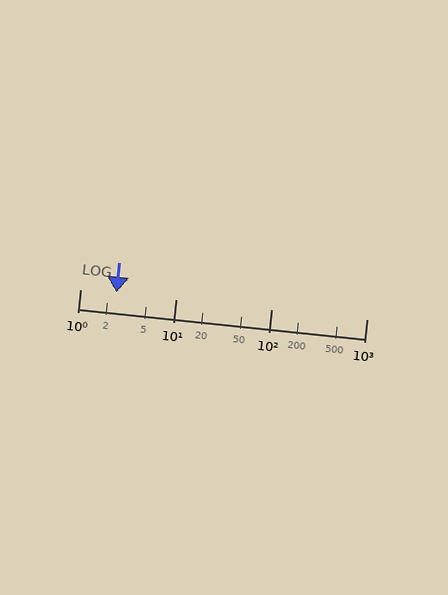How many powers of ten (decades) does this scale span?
The scale spans 3 decades, from 1 to 1000.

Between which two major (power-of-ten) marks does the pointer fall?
The pointer is between 1 and 10.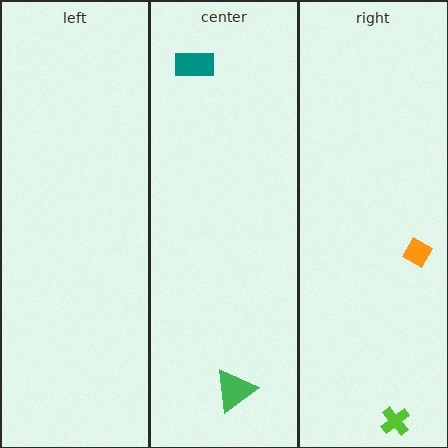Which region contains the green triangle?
The center region.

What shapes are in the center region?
The teal rectangle, the green triangle.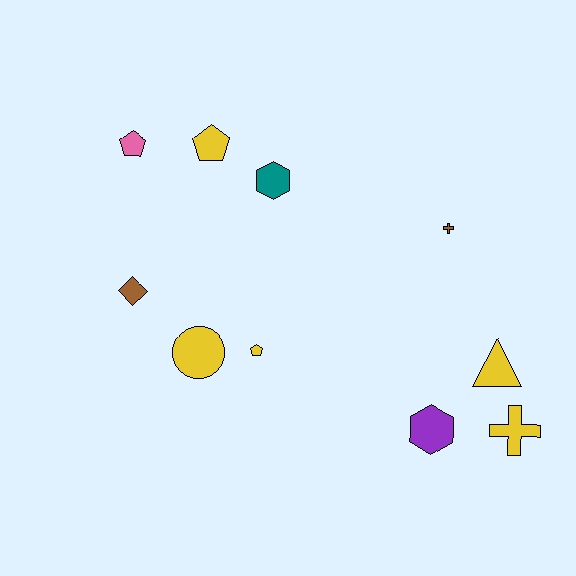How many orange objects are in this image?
There are no orange objects.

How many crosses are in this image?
There are 2 crosses.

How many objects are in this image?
There are 10 objects.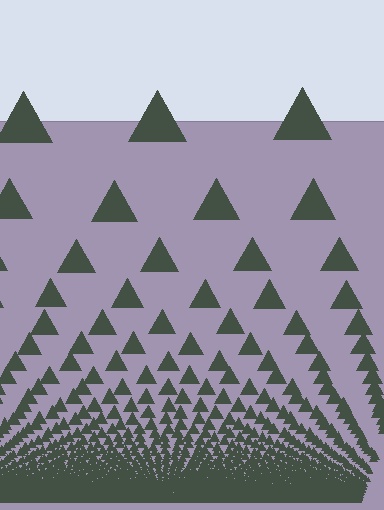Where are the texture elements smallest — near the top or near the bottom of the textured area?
Near the bottom.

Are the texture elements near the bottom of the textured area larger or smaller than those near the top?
Smaller. The gradient is inverted — elements near the bottom are smaller and denser.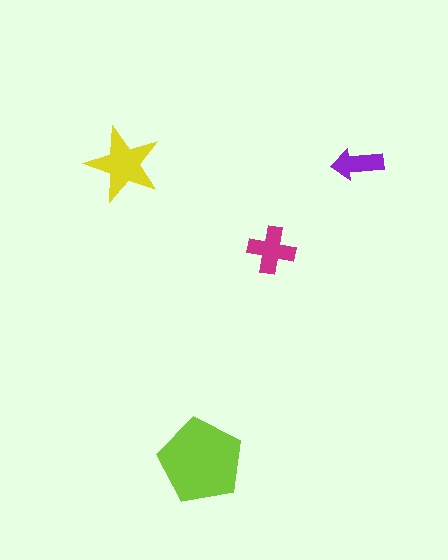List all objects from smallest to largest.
The purple arrow, the magenta cross, the yellow star, the lime pentagon.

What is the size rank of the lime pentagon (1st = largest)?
1st.